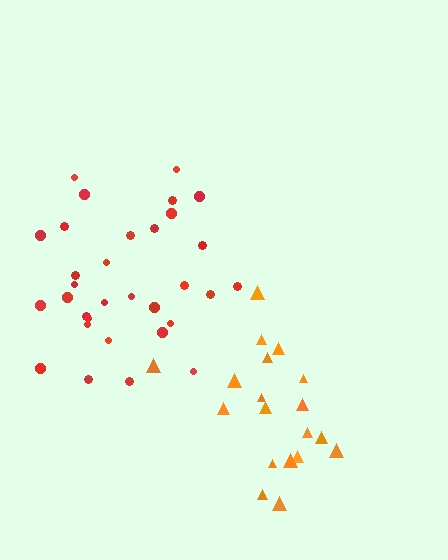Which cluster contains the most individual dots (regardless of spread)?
Red (32).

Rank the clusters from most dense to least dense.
red, orange.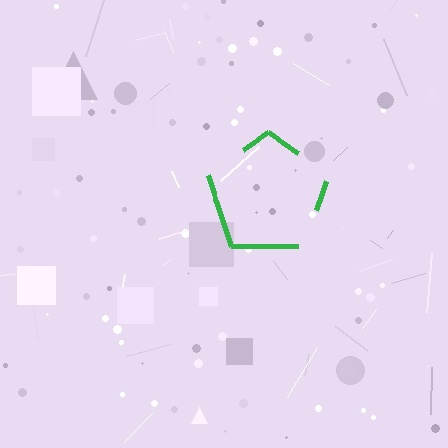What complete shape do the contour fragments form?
The contour fragments form a pentagon.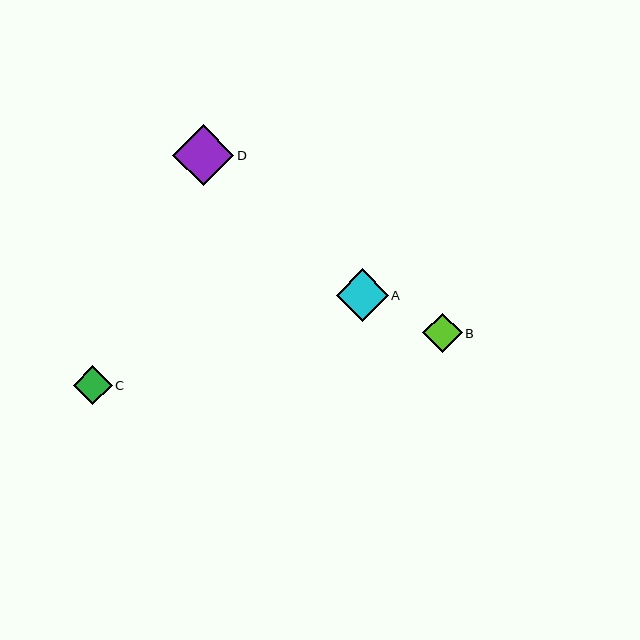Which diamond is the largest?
Diamond D is the largest with a size of approximately 61 pixels.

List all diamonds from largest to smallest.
From largest to smallest: D, A, B, C.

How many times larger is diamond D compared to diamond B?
Diamond D is approximately 1.6 times the size of diamond B.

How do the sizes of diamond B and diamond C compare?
Diamond B and diamond C are approximately the same size.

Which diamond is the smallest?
Diamond C is the smallest with a size of approximately 39 pixels.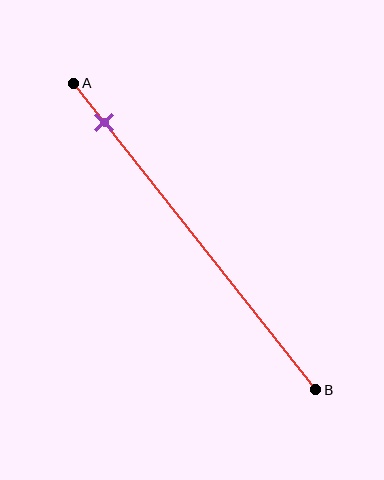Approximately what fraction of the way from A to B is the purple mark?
The purple mark is approximately 15% of the way from A to B.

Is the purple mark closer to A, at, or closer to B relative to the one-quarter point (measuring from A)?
The purple mark is closer to point A than the one-quarter point of segment AB.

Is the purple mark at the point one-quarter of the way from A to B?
No, the mark is at about 15% from A, not at the 25% one-quarter point.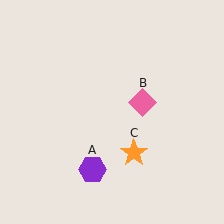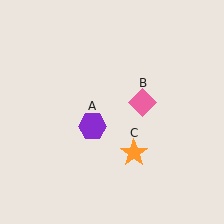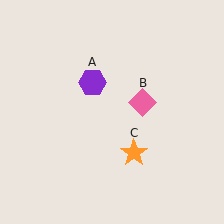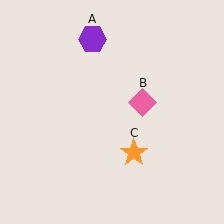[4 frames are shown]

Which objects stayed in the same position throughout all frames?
Pink diamond (object B) and orange star (object C) remained stationary.